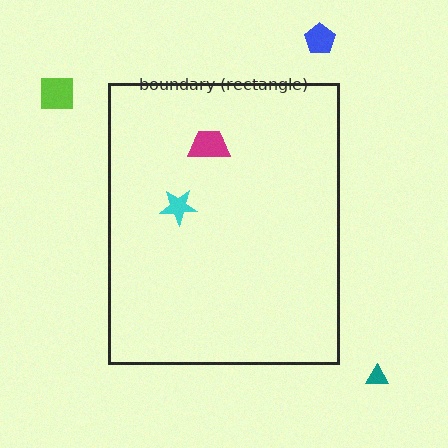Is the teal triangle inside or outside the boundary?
Outside.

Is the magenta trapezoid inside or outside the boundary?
Inside.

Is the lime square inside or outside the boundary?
Outside.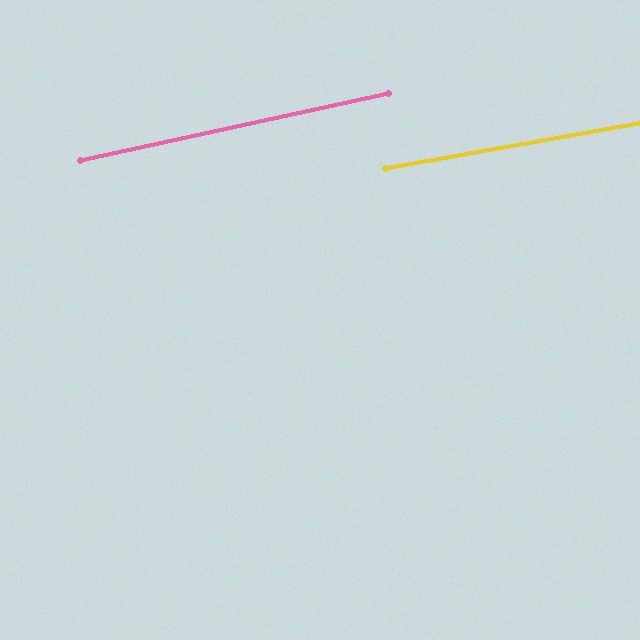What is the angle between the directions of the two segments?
Approximately 2 degrees.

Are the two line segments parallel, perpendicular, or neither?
Parallel — their directions differ by only 2.0°.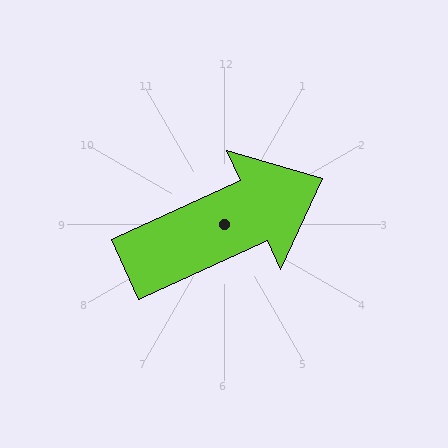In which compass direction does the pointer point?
Northeast.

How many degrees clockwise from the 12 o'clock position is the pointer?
Approximately 65 degrees.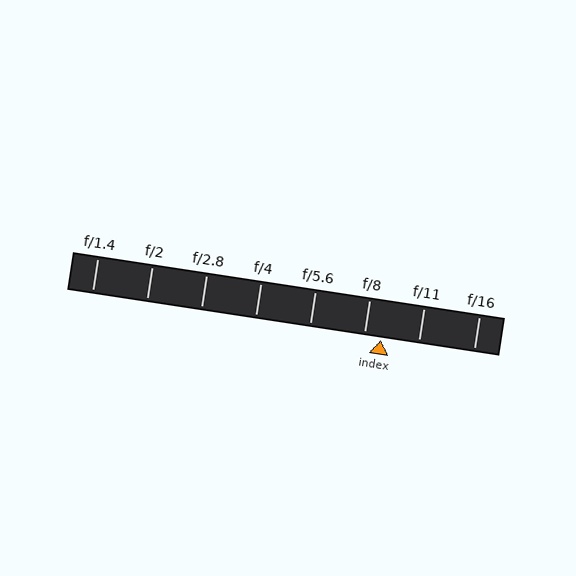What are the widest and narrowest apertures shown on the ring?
The widest aperture shown is f/1.4 and the narrowest is f/16.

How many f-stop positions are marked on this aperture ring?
There are 8 f-stop positions marked.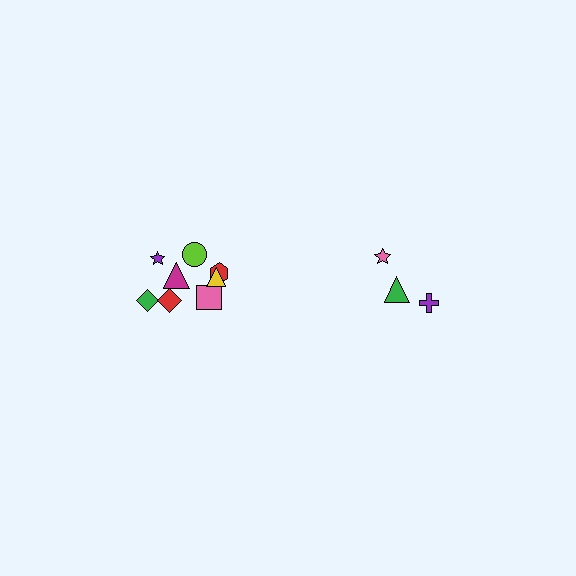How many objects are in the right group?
There are 3 objects.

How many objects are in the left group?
There are 8 objects.